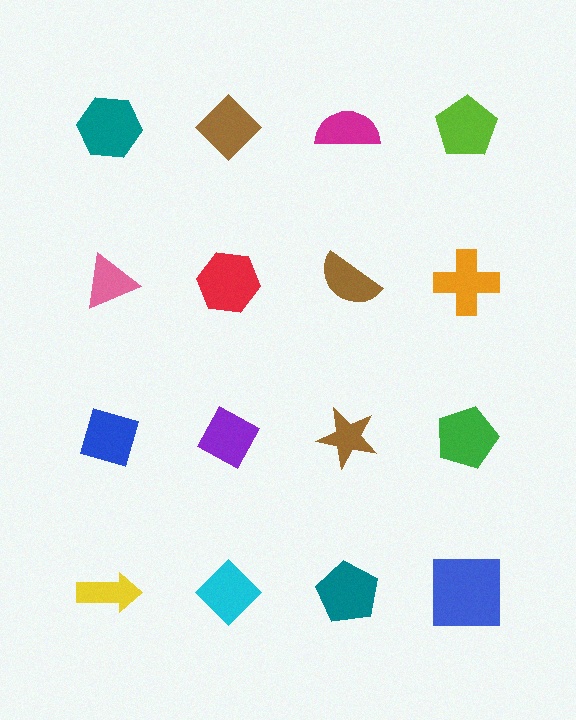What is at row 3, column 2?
A purple diamond.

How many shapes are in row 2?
4 shapes.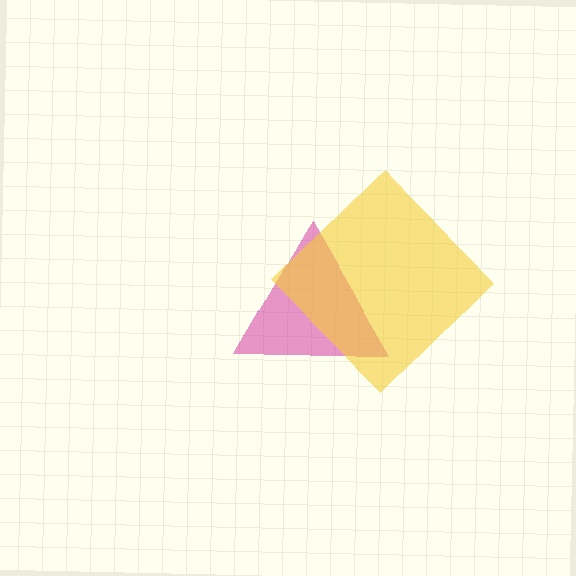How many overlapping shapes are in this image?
There are 2 overlapping shapes in the image.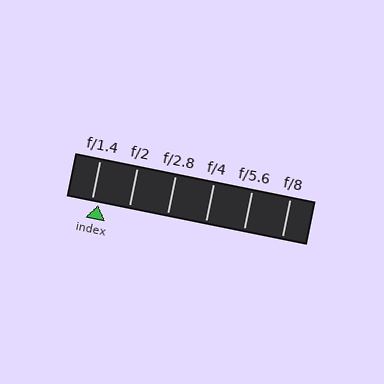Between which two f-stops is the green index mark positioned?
The index mark is between f/1.4 and f/2.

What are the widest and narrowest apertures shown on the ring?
The widest aperture shown is f/1.4 and the narrowest is f/8.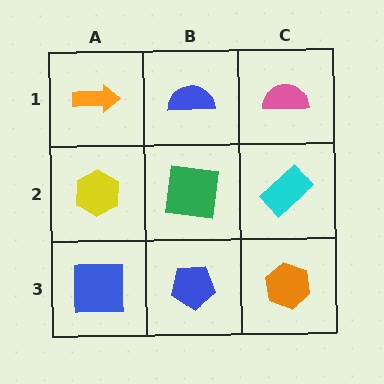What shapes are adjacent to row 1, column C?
A cyan rectangle (row 2, column C), a blue semicircle (row 1, column B).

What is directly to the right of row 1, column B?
A pink semicircle.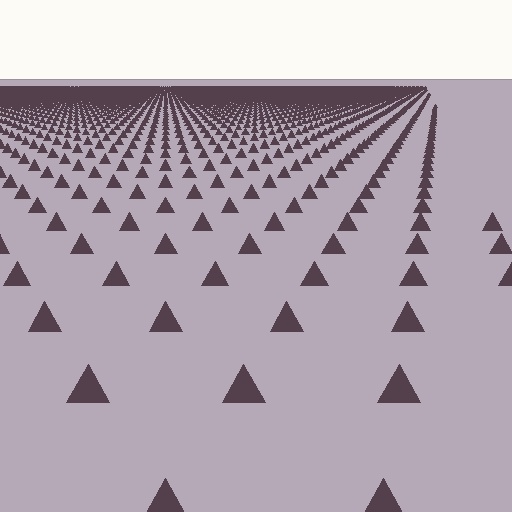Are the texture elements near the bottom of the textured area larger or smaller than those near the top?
Larger. Near the bottom, elements are closer to the viewer and appear at a bigger on-screen size.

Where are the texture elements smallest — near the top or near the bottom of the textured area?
Near the top.